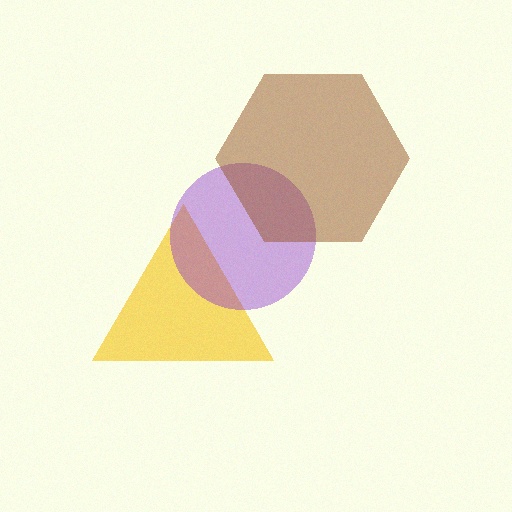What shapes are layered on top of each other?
The layered shapes are: a yellow triangle, a purple circle, a brown hexagon.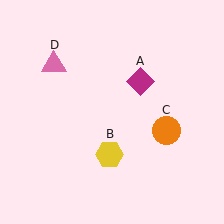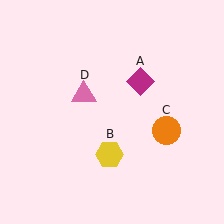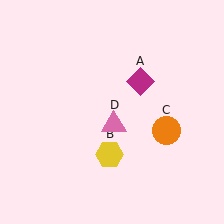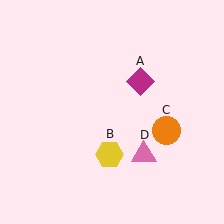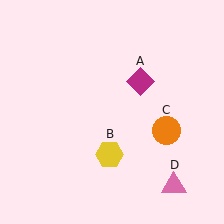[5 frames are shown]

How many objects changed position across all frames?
1 object changed position: pink triangle (object D).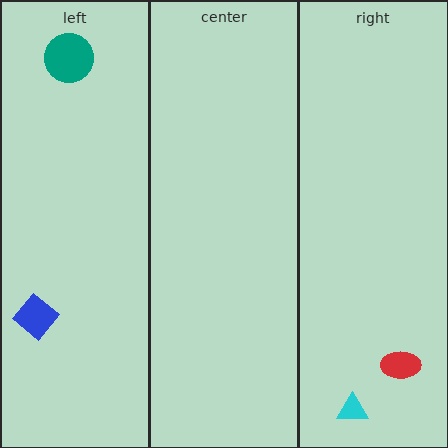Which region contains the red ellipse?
The right region.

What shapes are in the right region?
The red ellipse, the cyan triangle.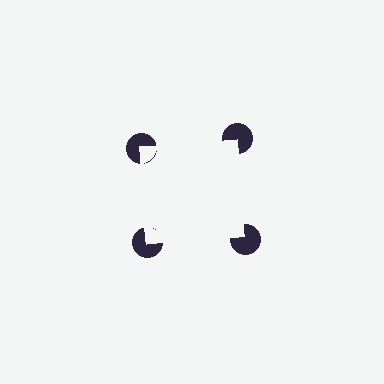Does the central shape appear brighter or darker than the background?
It typically appears slightly brighter than the background, even though no actual brightness change is drawn.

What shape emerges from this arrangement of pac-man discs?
An illusory square — its edges are inferred from the aligned wedge cuts in the pac-man discs, not physically drawn.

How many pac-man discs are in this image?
There are 4 — one at each vertex of the illusory square.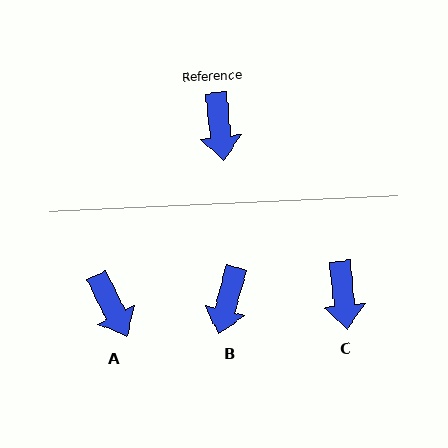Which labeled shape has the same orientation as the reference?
C.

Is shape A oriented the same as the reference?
No, it is off by about 21 degrees.